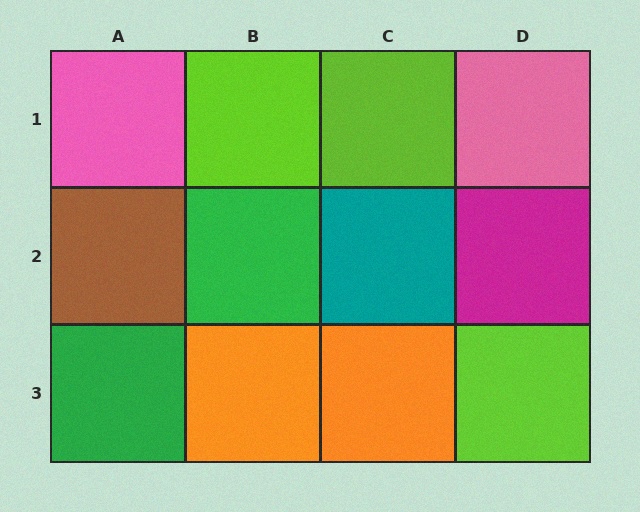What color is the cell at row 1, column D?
Pink.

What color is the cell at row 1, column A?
Pink.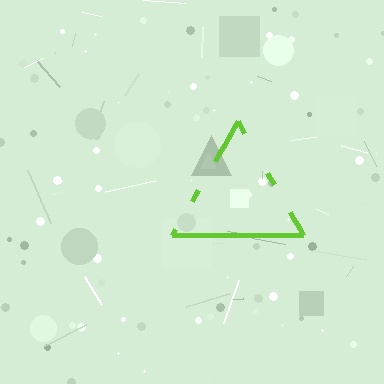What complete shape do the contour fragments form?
The contour fragments form a triangle.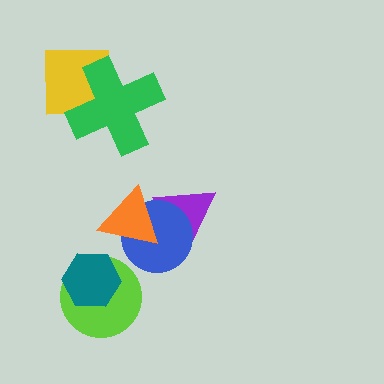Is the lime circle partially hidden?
Yes, it is partially covered by another shape.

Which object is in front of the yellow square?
The green cross is in front of the yellow square.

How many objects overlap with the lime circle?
1 object overlaps with the lime circle.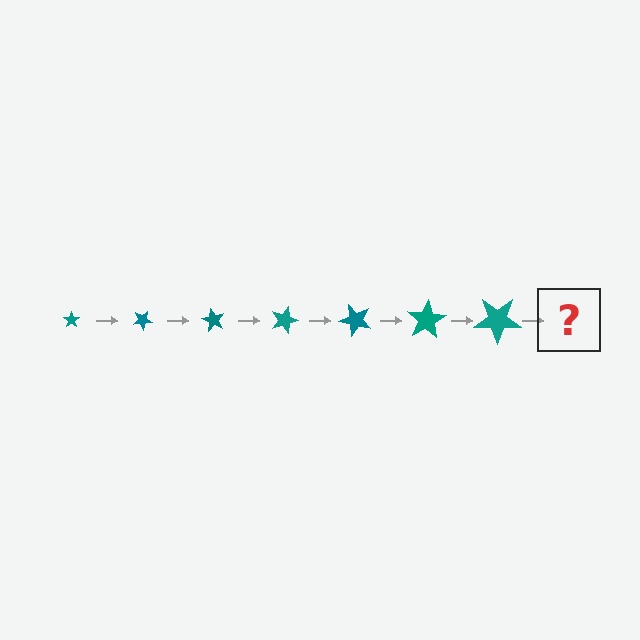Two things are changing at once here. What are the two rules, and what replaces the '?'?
The two rules are that the star grows larger each step and it rotates 30 degrees each step. The '?' should be a star, larger than the previous one and rotated 210 degrees from the start.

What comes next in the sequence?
The next element should be a star, larger than the previous one and rotated 210 degrees from the start.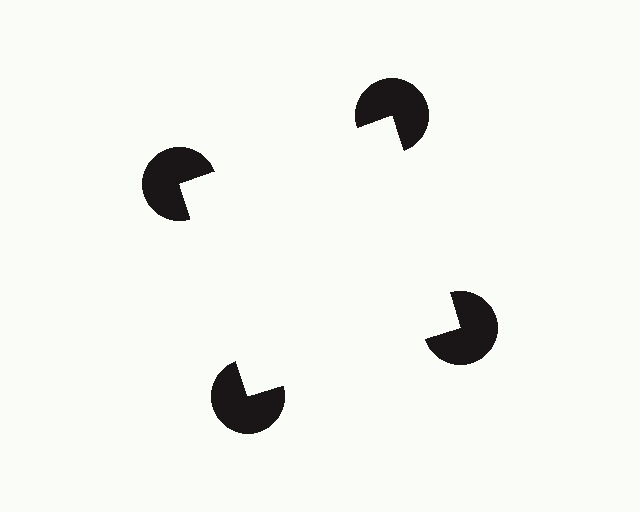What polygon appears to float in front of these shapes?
An illusory square — its edges are inferred from the aligned wedge cuts in the pac-man discs, not physically drawn.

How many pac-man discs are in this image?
There are 4 — one at each vertex of the illusory square.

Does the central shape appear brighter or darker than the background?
It typically appears slightly brighter than the background, even though no actual brightness change is drawn.